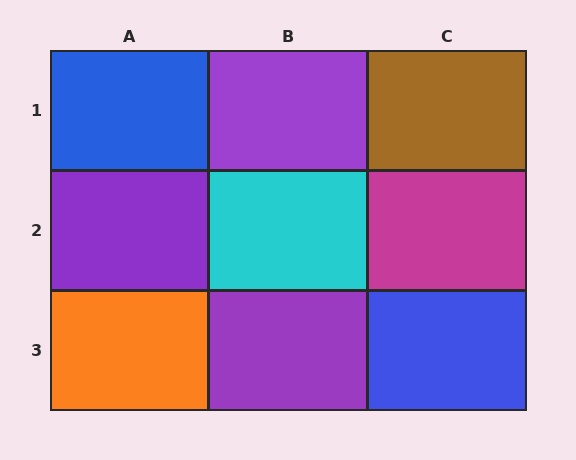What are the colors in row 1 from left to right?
Blue, purple, brown.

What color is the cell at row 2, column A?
Purple.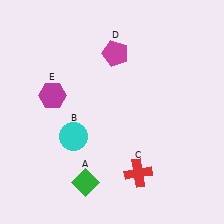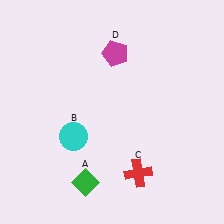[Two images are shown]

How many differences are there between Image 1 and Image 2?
There is 1 difference between the two images.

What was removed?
The magenta hexagon (E) was removed in Image 2.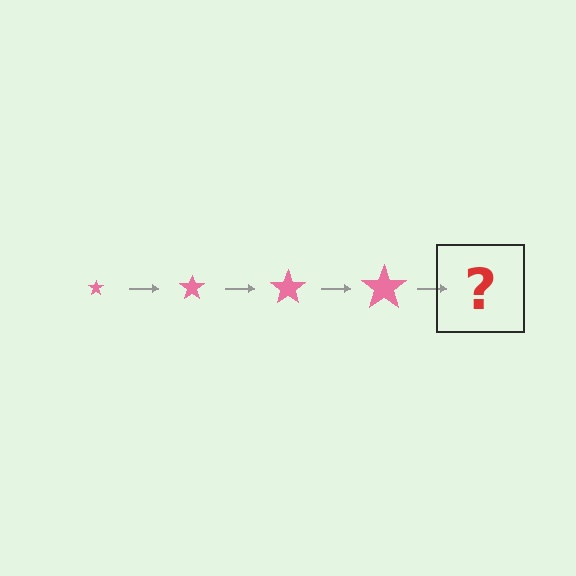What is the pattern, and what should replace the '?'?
The pattern is that the star gets progressively larger each step. The '?' should be a pink star, larger than the previous one.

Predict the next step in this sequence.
The next step is a pink star, larger than the previous one.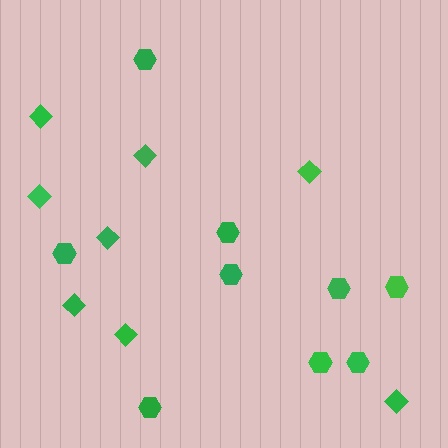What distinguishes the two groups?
There are 2 groups: one group of hexagons (9) and one group of diamonds (8).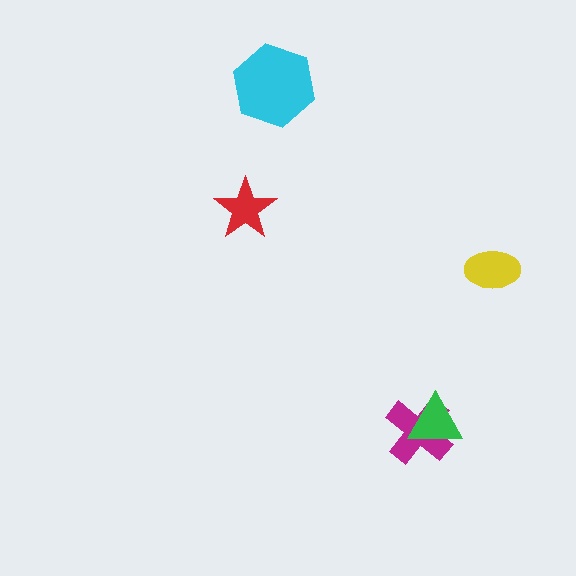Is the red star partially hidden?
No, no other shape covers it.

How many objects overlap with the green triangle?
1 object overlaps with the green triangle.